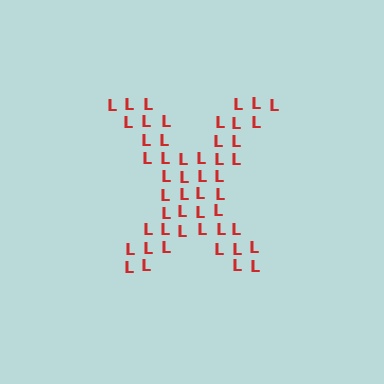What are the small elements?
The small elements are letter L's.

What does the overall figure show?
The overall figure shows the letter X.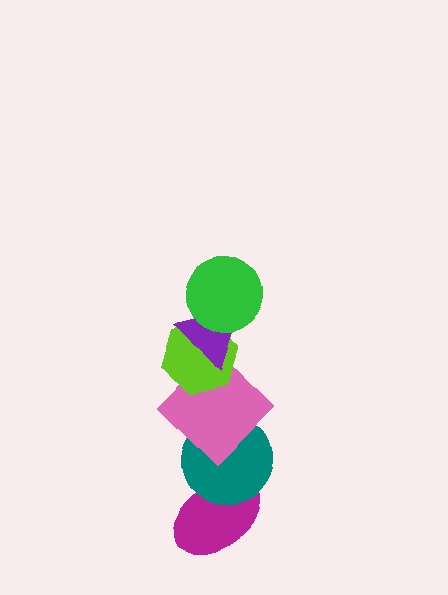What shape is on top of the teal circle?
The pink diamond is on top of the teal circle.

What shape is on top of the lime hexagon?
The purple triangle is on top of the lime hexagon.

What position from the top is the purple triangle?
The purple triangle is 2nd from the top.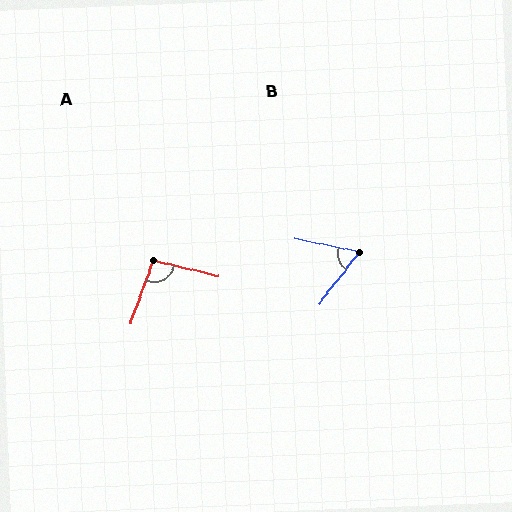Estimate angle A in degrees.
Approximately 96 degrees.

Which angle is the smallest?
B, at approximately 64 degrees.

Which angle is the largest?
A, at approximately 96 degrees.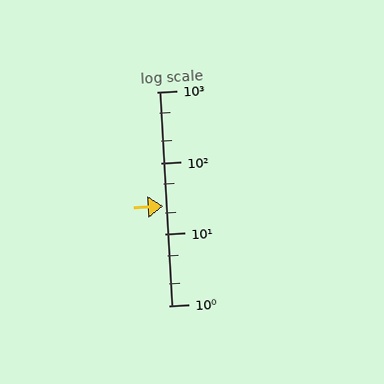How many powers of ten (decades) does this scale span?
The scale spans 3 decades, from 1 to 1000.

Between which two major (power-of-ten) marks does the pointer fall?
The pointer is between 10 and 100.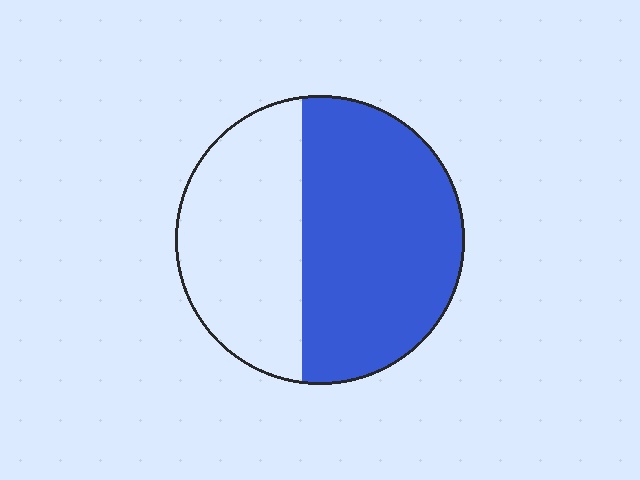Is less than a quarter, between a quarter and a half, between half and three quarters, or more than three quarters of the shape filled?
Between half and three quarters.